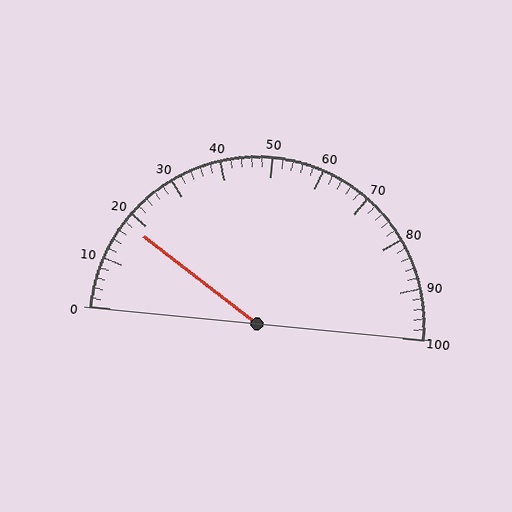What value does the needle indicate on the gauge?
The needle indicates approximately 18.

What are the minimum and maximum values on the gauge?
The gauge ranges from 0 to 100.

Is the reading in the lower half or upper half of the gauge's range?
The reading is in the lower half of the range (0 to 100).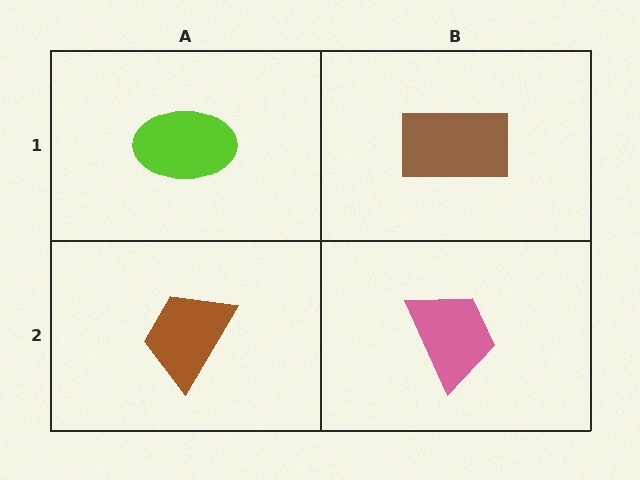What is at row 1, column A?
A lime ellipse.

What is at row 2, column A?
A brown trapezoid.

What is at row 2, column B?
A pink trapezoid.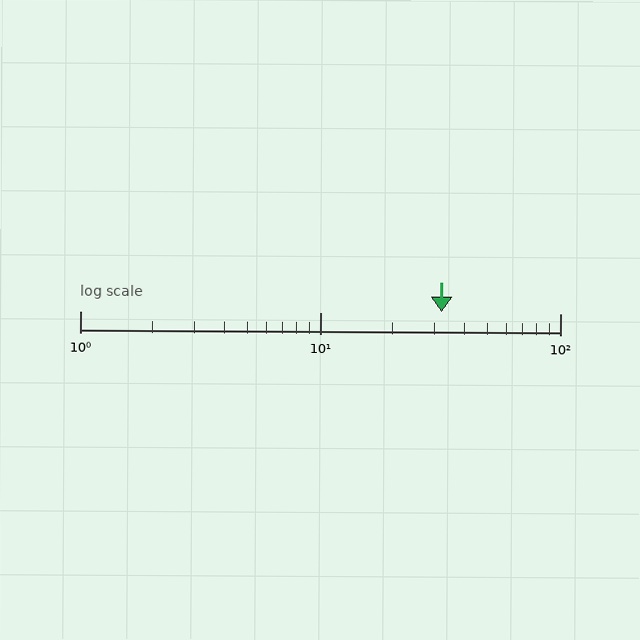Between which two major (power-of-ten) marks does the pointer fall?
The pointer is between 10 and 100.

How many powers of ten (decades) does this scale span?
The scale spans 2 decades, from 1 to 100.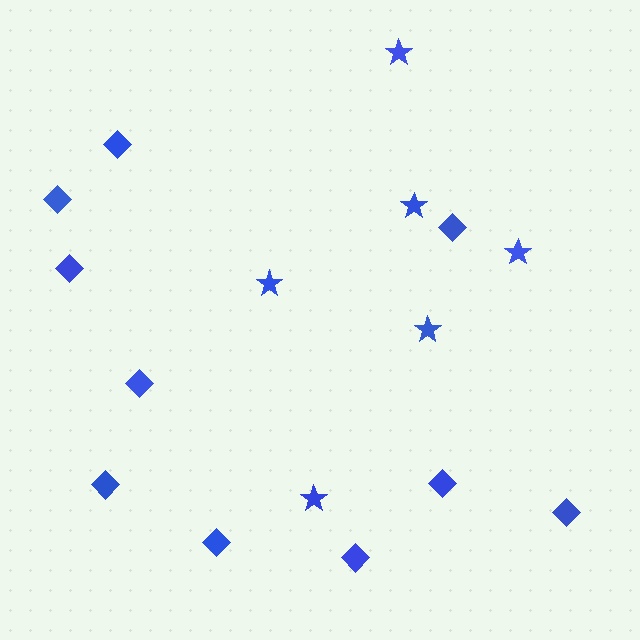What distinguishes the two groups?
There are 2 groups: one group of stars (6) and one group of diamonds (10).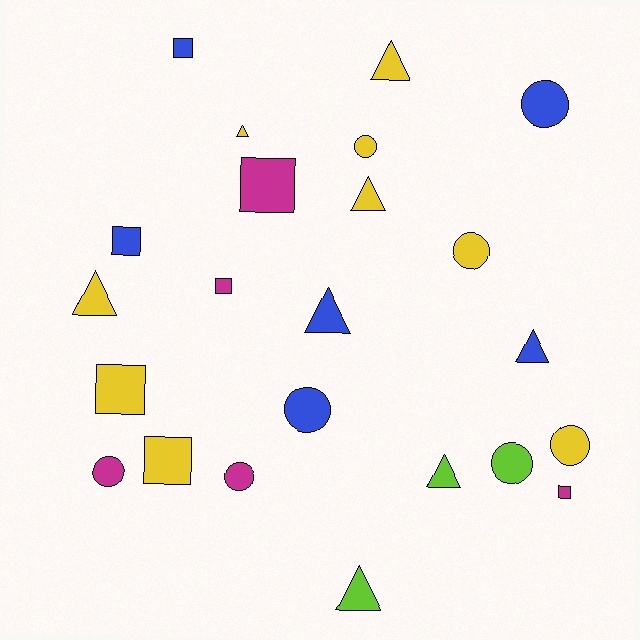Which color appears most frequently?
Yellow, with 9 objects.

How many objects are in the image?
There are 23 objects.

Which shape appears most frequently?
Triangle, with 8 objects.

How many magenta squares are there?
There are 3 magenta squares.